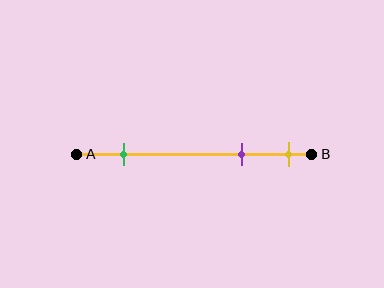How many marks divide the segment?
There are 3 marks dividing the segment.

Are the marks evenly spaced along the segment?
No, the marks are not evenly spaced.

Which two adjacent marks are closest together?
The purple and yellow marks are the closest adjacent pair.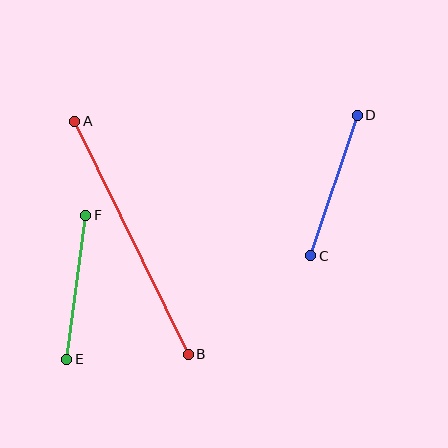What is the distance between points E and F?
The distance is approximately 145 pixels.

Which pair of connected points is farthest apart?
Points A and B are farthest apart.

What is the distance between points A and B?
The distance is approximately 259 pixels.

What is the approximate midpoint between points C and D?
The midpoint is at approximately (334, 185) pixels.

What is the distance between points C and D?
The distance is approximately 148 pixels.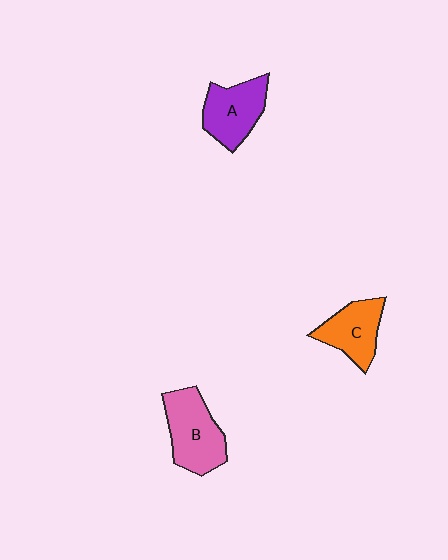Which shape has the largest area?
Shape B (pink).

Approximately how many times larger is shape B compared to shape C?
Approximately 1.3 times.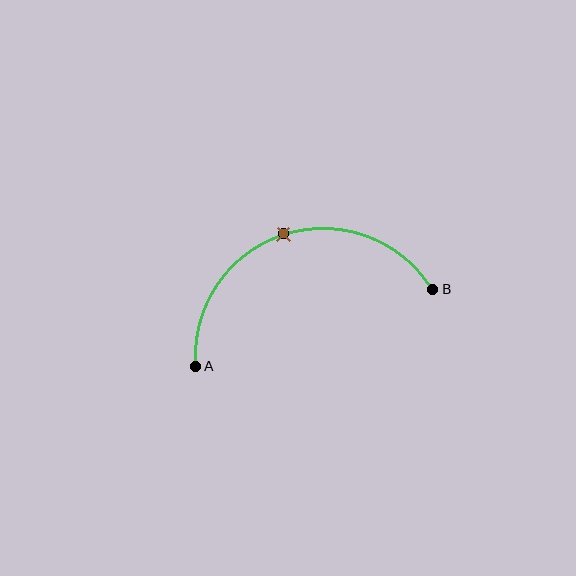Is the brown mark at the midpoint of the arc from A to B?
Yes. The brown mark lies on the arc at equal arc-length from both A and B — it is the arc midpoint.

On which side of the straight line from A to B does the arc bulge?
The arc bulges above the straight line connecting A and B.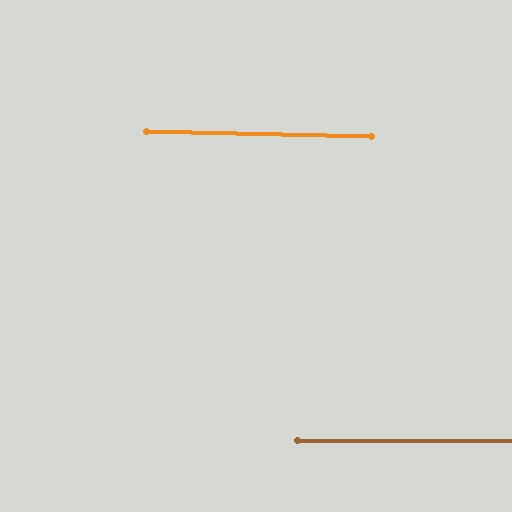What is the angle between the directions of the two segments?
Approximately 1 degree.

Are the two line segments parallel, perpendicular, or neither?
Parallel — their directions differ by only 1.2°.